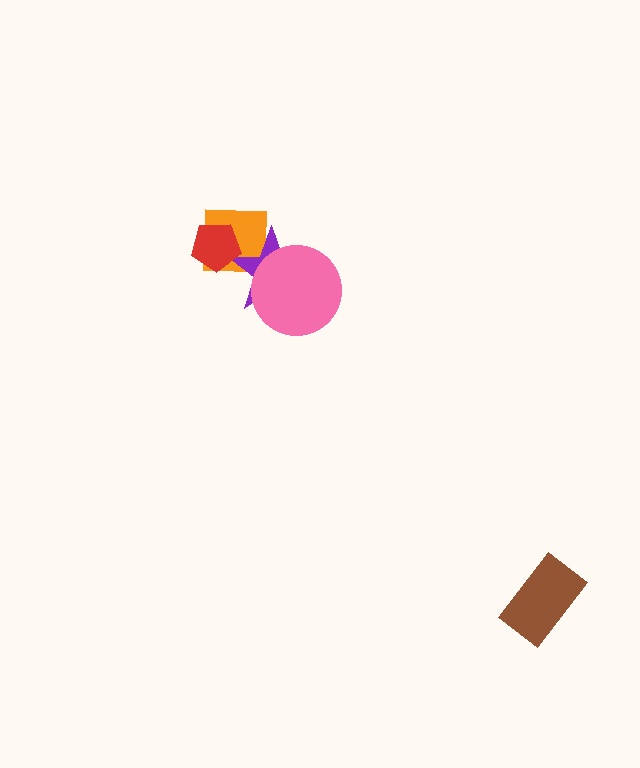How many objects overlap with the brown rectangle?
0 objects overlap with the brown rectangle.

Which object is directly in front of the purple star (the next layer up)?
The pink circle is directly in front of the purple star.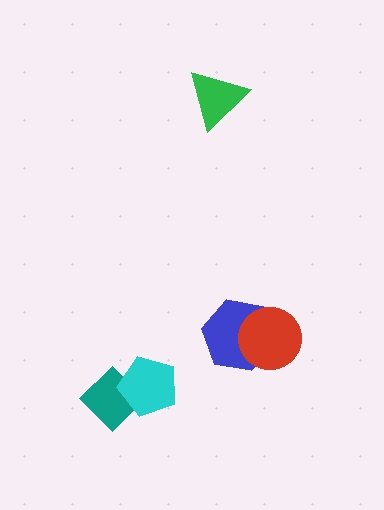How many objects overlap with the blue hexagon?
1 object overlaps with the blue hexagon.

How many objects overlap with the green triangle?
0 objects overlap with the green triangle.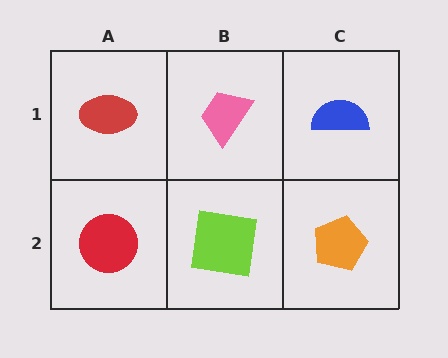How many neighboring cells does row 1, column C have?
2.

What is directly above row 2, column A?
A red ellipse.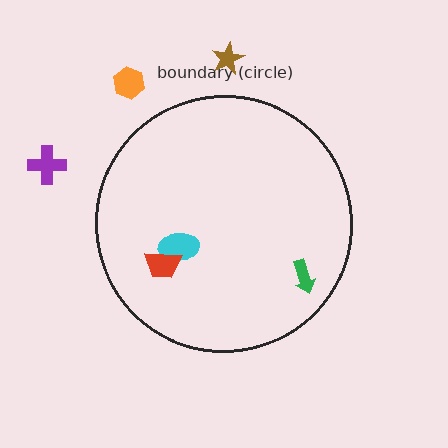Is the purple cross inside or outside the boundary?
Outside.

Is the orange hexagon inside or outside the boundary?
Outside.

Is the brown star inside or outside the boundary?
Outside.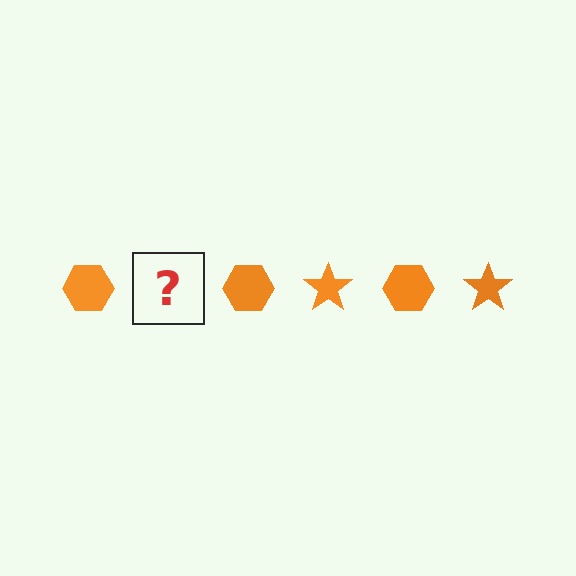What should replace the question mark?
The question mark should be replaced with an orange star.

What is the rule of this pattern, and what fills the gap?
The rule is that the pattern cycles through hexagon, star shapes in orange. The gap should be filled with an orange star.